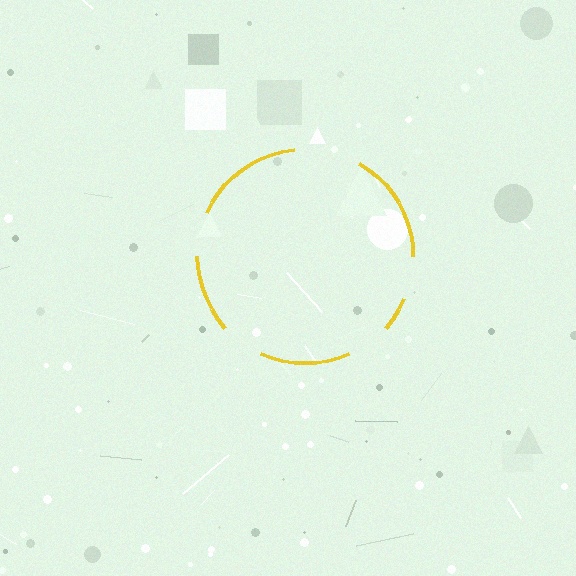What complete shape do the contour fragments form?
The contour fragments form a circle.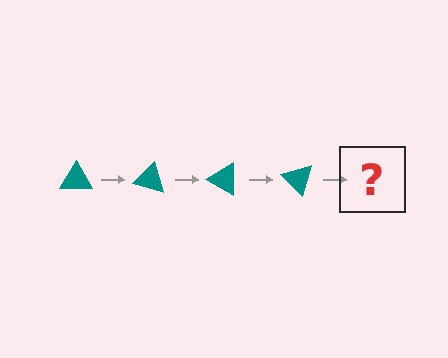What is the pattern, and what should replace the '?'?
The pattern is that the triangle rotates 15 degrees each step. The '?' should be a teal triangle rotated 60 degrees.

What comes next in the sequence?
The next element should be a teal triangle rotated 60 degrees.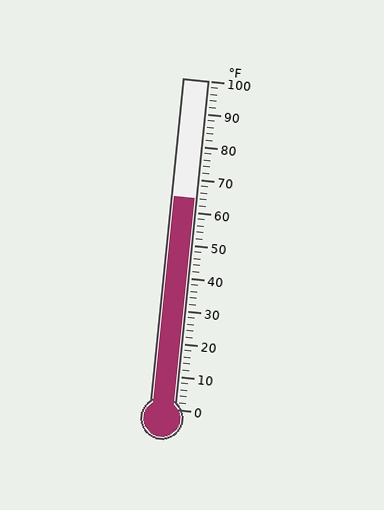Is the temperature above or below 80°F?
The temperature is below 80°F.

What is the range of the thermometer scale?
The thermometer scale ranges from 0°F to 100°F.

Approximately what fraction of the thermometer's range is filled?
The thermometer is filled to approximately 65% of its range.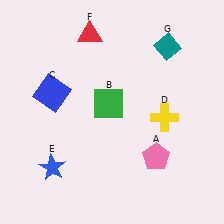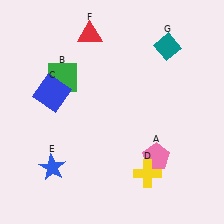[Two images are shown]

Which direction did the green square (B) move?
The green square (B) moved left.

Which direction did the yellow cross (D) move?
The yellow cross (D) moved down.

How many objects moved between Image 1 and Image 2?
2 objects moved between the two images.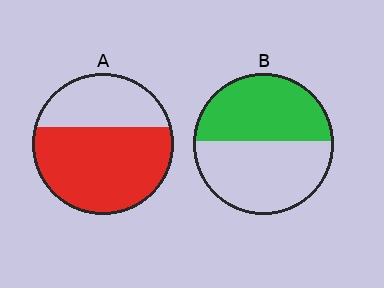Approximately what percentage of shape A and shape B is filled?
A is approximately 65% and B is approximately 45%.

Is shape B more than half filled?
Roughly half.